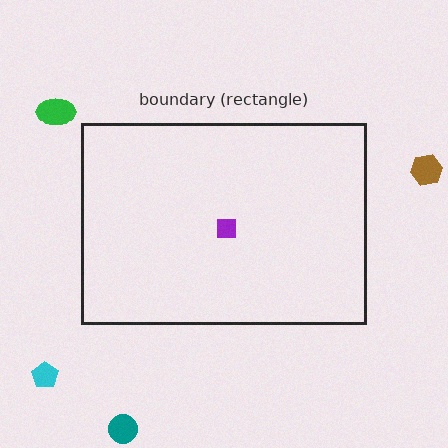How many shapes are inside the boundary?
1 inside, 4 outside.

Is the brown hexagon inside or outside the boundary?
Outside.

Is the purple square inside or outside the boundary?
Inside.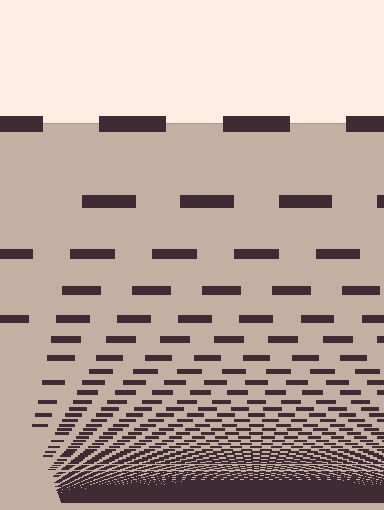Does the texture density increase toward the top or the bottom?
Density increases toward the bottom.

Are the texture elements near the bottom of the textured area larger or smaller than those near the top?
Smaller. The gradient is inverted — elements near the bottom are smaller and denser.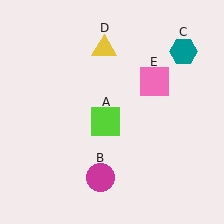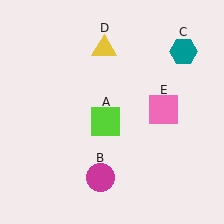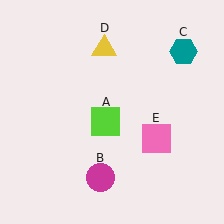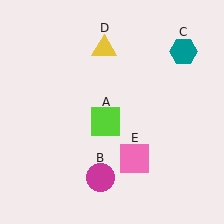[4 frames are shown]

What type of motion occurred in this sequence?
The pink square (object E) rotated clockwise around the center of the scene.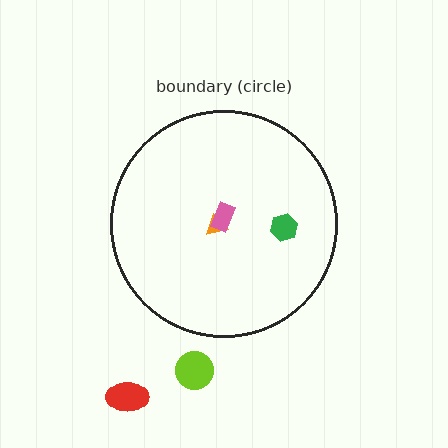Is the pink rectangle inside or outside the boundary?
Inside.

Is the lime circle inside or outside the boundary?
Outside.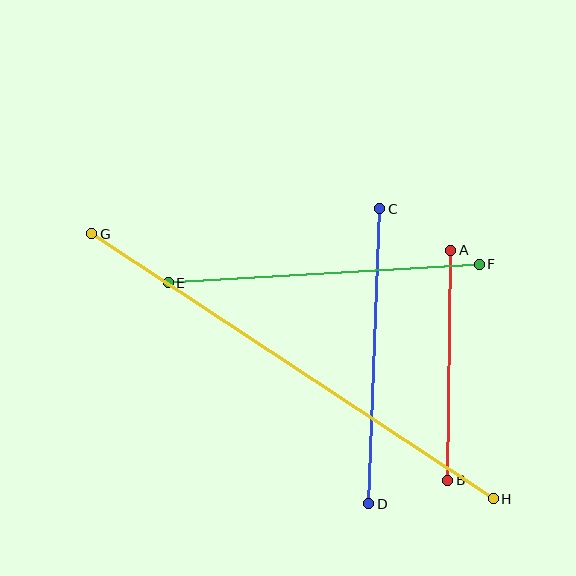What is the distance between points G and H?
The distance is approximately 482 pixels.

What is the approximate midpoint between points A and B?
The midpoint is at approximately (449, 365) pixels.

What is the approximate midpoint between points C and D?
The midpoint is at approximately (374, 356) pixels.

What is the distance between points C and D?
The distance is approximately 295 pixels.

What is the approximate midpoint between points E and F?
The midpoint is at approximately (324, 273) pixels.